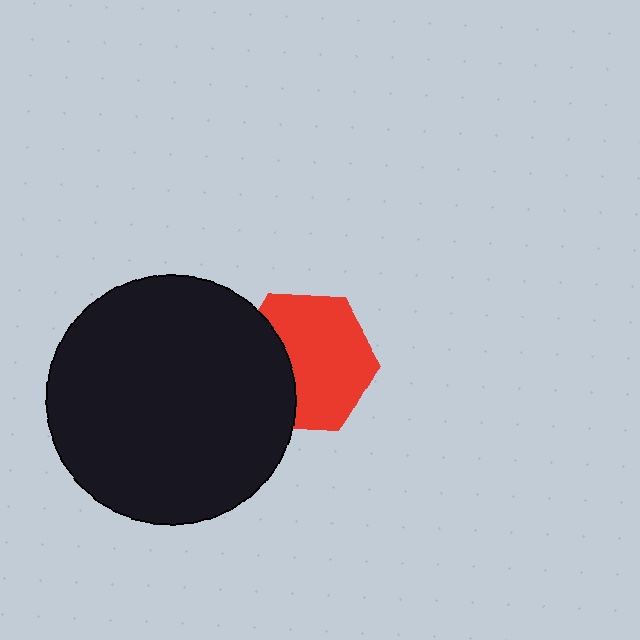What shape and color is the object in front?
The object in front is a black circle.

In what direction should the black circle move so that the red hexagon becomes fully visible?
The black circle should move left. That is the shortest direction to clear the overlap and leave the red hexagon fully visible.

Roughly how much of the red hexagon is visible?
Most of it is visible (roughly 67%).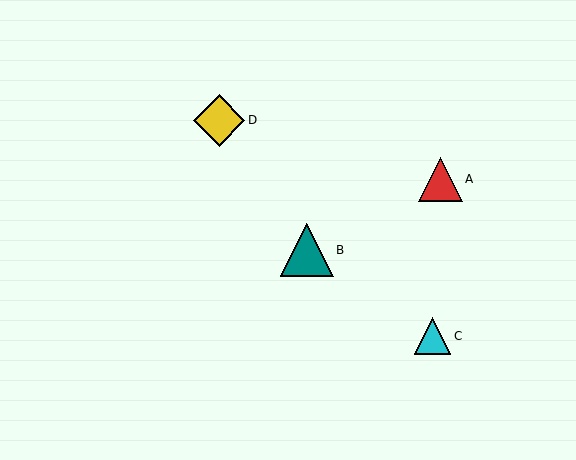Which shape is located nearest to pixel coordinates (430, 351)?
The cyan triangle (labeled C) at (433, 336) is nearest to that location.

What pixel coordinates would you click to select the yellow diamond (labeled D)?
Click at (219, 120) to select the yellow diamond D.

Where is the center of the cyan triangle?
The center of the cyan triangle is at (433, 336).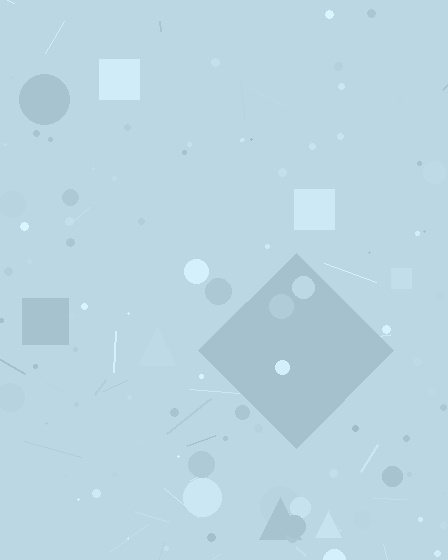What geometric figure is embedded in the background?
A diamond is embedded in the background.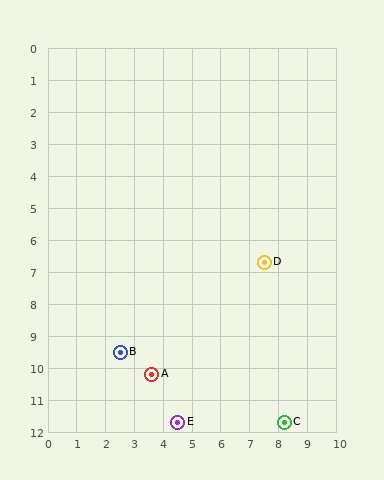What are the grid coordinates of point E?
Point E is at approximately (4.5, 11.7).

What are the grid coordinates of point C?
Point C is at approximately (8.2, 11.7).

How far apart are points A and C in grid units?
Points A and C are about 4.8 grid units apart.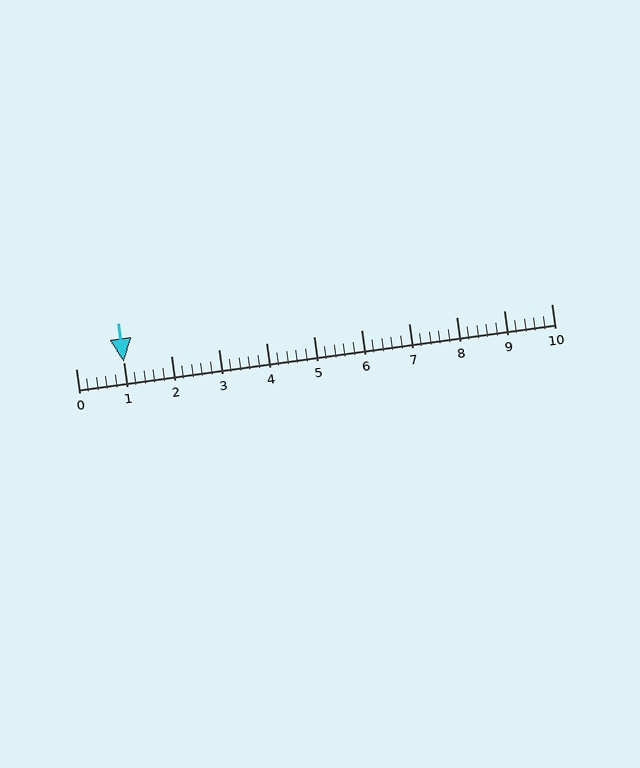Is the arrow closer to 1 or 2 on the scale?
The arrow is closer to 1.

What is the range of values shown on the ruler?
The ruler shows values from 0 to 10.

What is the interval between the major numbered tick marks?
The major tick marks are spaced 1 units apart.